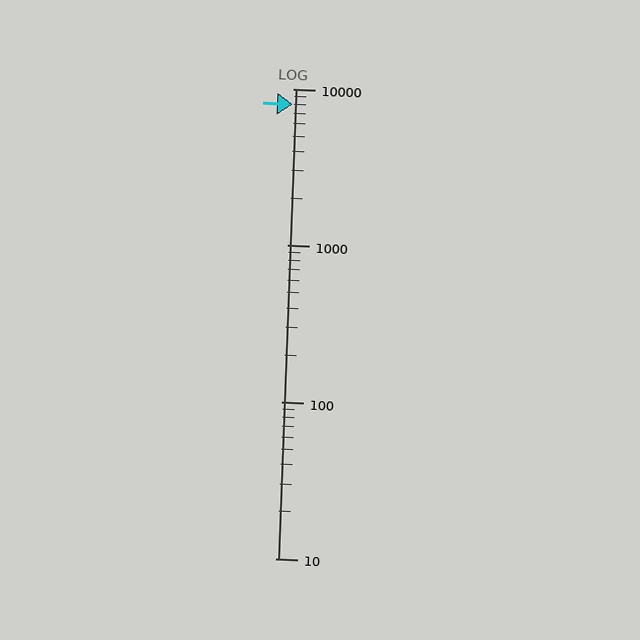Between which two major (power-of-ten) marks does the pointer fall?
The pointer is between 1000 and 10000.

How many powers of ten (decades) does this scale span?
The scale spans 3 decades, from 10 to 10000.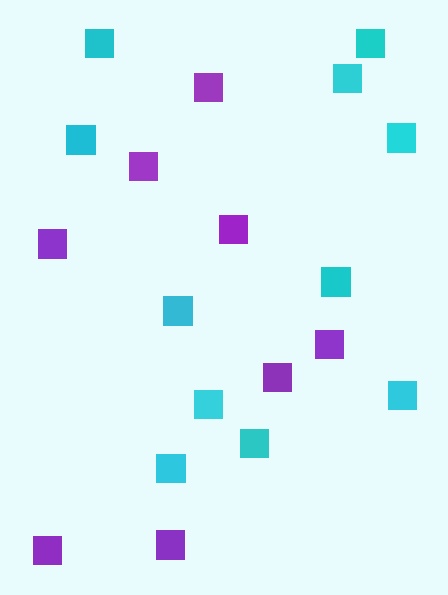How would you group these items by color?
There are 2 groups: one group of purple squares (8) and one group of cyan squares (11).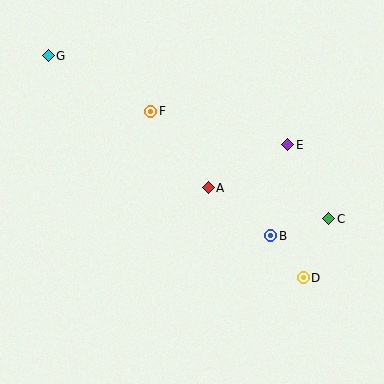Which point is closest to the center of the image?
Point A at (208, 188) is closest to the center.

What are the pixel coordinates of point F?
Point F is at (151, 111).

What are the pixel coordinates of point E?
Point E is at (288, 145).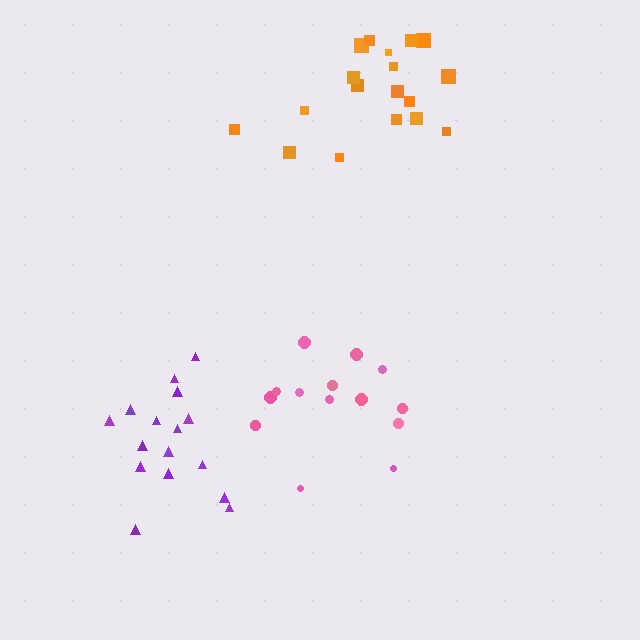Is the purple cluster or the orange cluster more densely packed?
Purple.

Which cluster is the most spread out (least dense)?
Orange.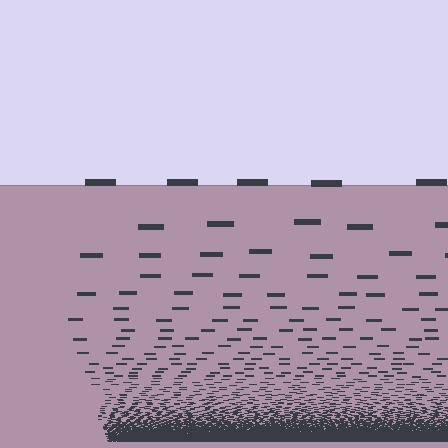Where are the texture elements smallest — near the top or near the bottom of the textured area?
Near the bottom.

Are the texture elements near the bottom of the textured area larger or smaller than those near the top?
Smaller. The gradient is inverted — elements near the bottom are smaller and denser.